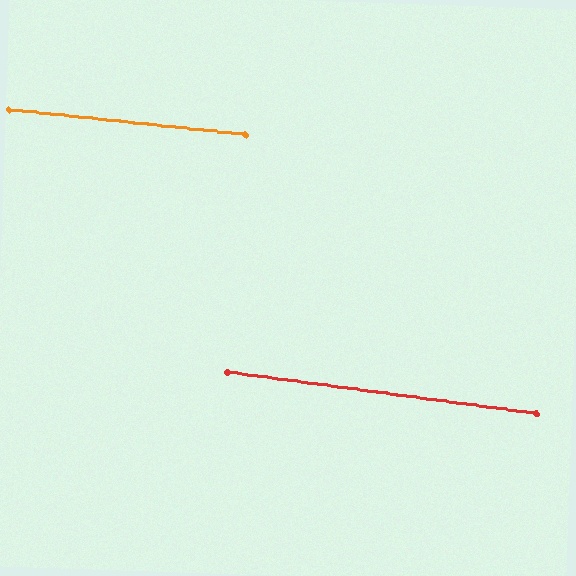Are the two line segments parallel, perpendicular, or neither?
Parallel — their directions differ by only 1.6°.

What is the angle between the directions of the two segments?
Approximately 2 degrees.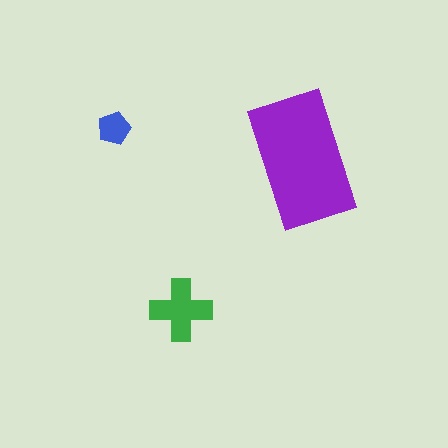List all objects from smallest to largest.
The blue pentagon, the green cross, the purple rectangle.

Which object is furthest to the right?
The purple rectangle is rightmost.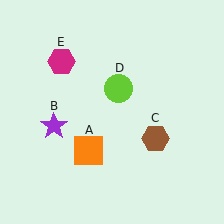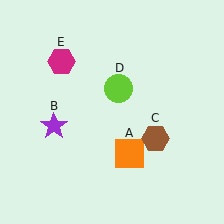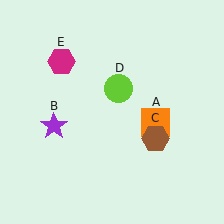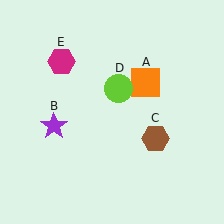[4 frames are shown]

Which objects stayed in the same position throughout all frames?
Purple star (object B) and brown hexagon (object C) and lime circle (object D) and magenta hexagon (object E) remained stationary.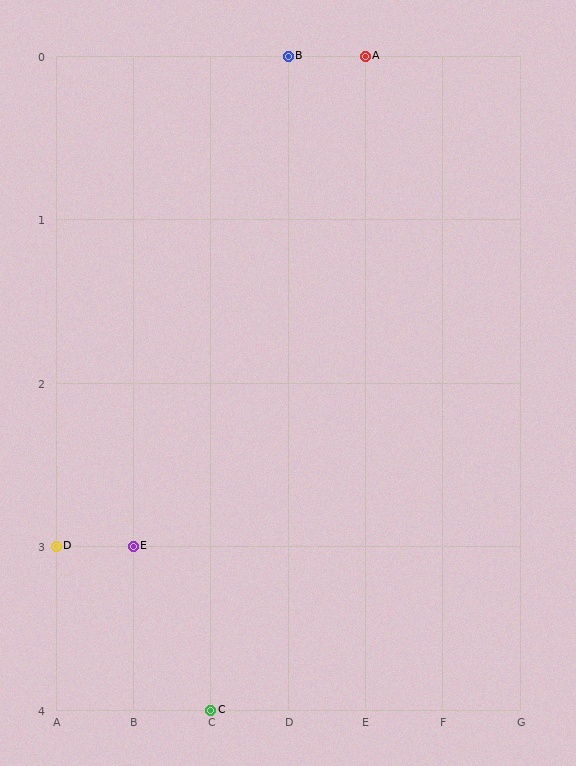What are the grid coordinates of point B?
Point B is at grid coordinates (D, 0).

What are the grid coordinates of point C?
Point C is at grid coordinates (C, 4).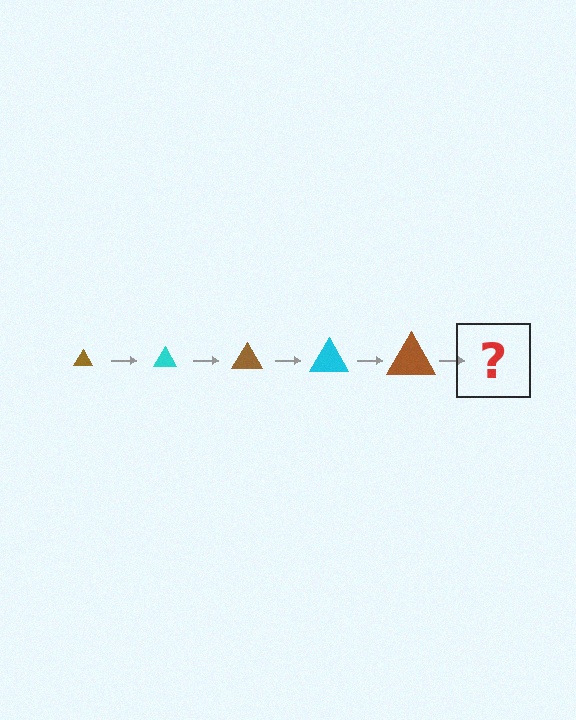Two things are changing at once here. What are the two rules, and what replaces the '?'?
The two rules are that the triangle grows larger each step and the color cycles through brown and cyan. The '?' should be a cyan triangle, larger than the previous one.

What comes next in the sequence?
The next element should be a cyan triangle, larger than the previous one.